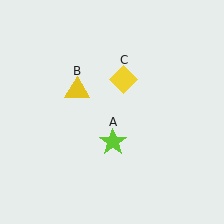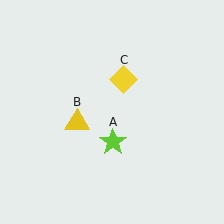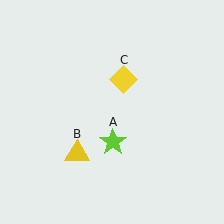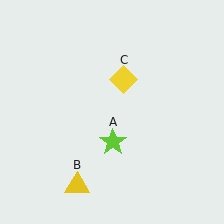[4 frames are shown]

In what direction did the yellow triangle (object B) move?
The yellow triangle (object B) moved down.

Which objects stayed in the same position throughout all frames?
Lime star (object A) and yellow diamond (object C) remained stationary.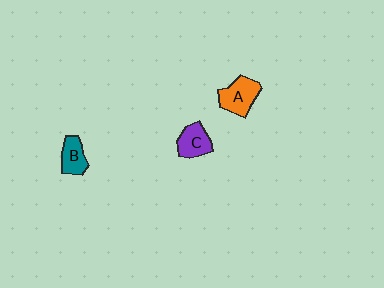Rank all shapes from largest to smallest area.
From largest to smallest: A (orange), C (purple), B (teal).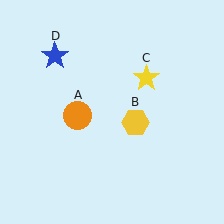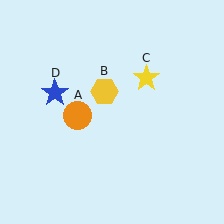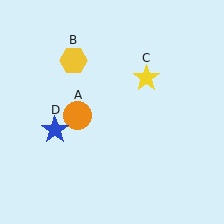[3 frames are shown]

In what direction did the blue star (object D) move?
The blue star (object D) moved down.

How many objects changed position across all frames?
2 objects changed position: yellow hexagon (object B), blue star (object D).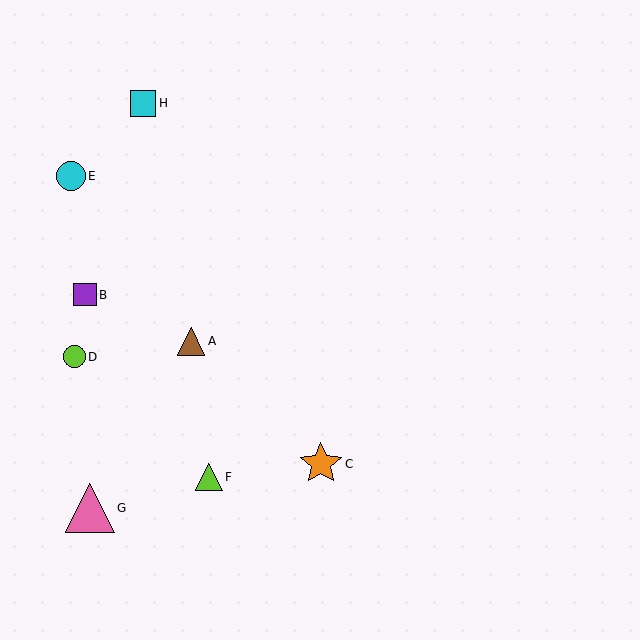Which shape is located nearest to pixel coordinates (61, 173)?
The cyan circle (labeled E) at (71, 176) is nearest to that location.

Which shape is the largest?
The pink triangle (labeled G) is the largest.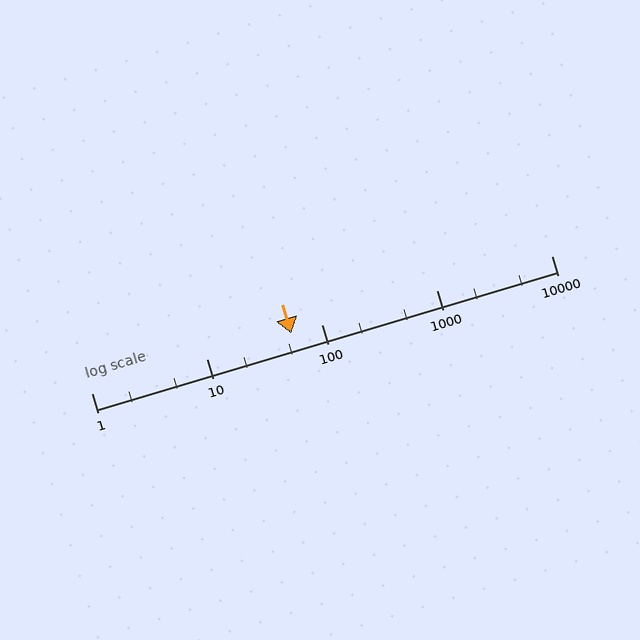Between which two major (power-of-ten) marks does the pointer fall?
The pointer is between 10 and 100.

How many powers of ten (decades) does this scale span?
The scale spans 4 decades, from 1 to 10000.